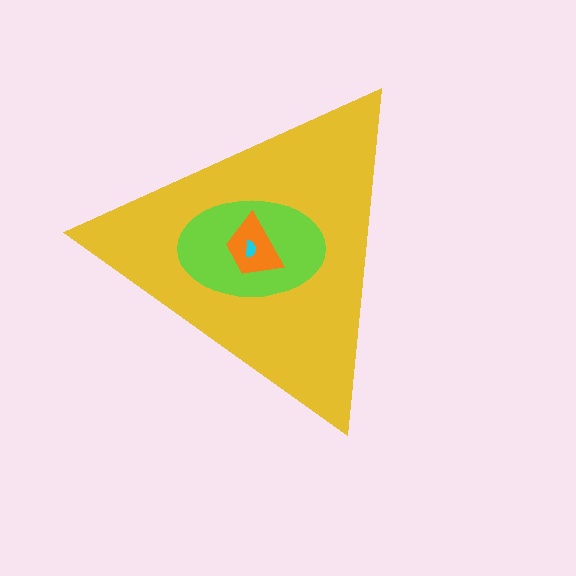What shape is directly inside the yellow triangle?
The lime ellipse.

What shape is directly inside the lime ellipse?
The orange trapezoid.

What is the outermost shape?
The yellow triangle.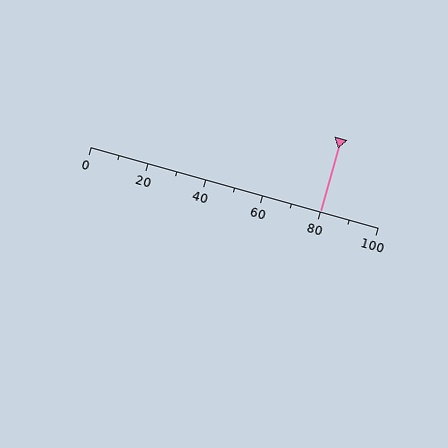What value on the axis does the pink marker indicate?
The marker indicates approximately 80.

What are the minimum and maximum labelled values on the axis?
The axis runs from 0 to 100.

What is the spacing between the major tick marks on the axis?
The major ticks are spaced 20 apart.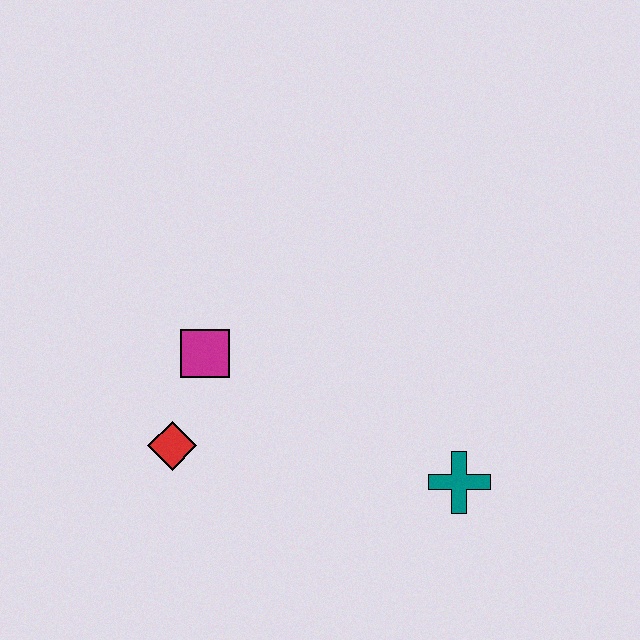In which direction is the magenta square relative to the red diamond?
The magenta square is above the red diamond.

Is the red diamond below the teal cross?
No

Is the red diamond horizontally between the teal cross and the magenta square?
No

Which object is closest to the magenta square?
The red diamond is closest to the magenta square.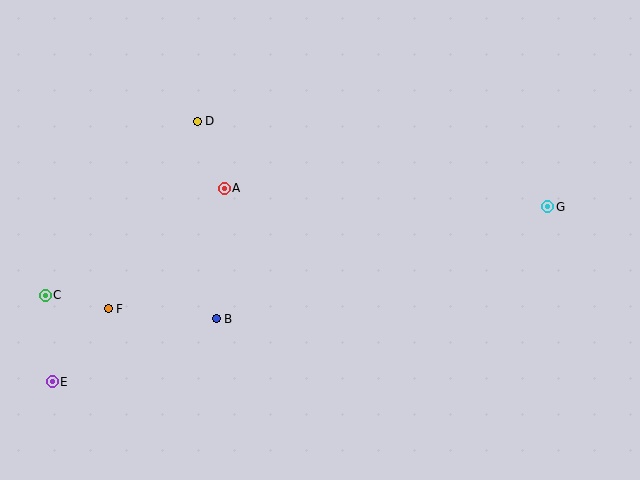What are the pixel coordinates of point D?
Point D is at (197, 121).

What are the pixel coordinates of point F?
Point F is at (108, 309).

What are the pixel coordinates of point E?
Point E is at (52, 382).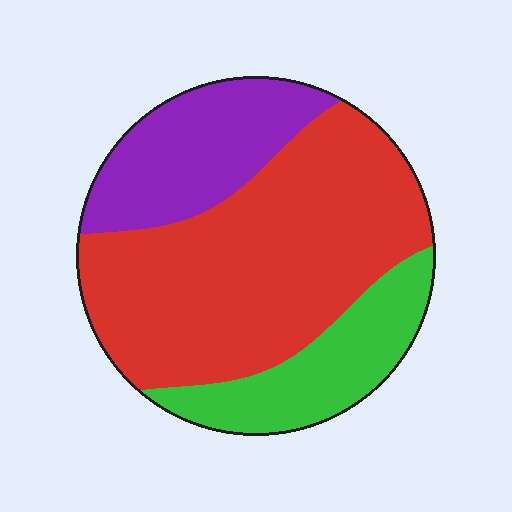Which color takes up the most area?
Red, at roughly 60%.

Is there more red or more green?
Red.